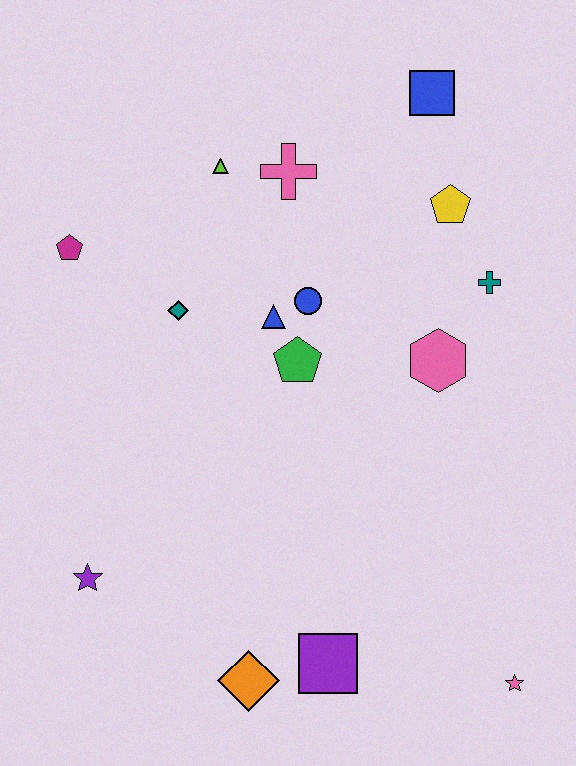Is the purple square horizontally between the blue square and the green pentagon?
Yes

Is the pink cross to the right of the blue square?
No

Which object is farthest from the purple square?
The blue square is farthest from the purple square.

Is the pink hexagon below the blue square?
Yes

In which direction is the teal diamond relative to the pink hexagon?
The teal diamond is to the left of the pink hexagon.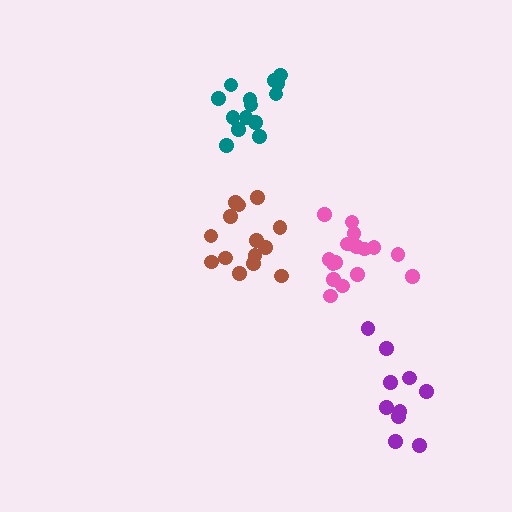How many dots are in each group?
Group 1: 14 dots, Group 2: 10 dots, Group 3: 16 dots, Group 4: 14 dots (54 total).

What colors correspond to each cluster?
The clusters are colored: teal, purple, pink, brown.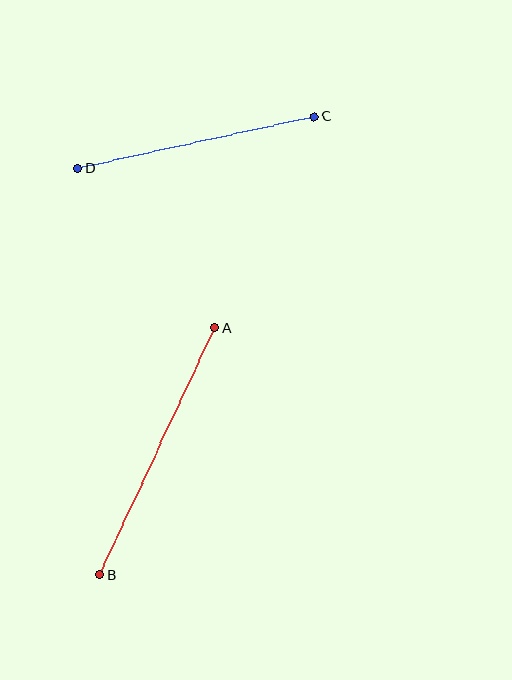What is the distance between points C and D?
The distance is approximately 242 pixels.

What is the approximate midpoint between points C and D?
The midpoint is at approximately (196, 143) pixels.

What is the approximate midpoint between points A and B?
The midpoint is at approximately (157, 451) pixels.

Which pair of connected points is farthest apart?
Points A and B are farthest apart.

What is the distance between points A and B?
The distance is approximately 273 pixels.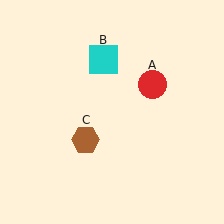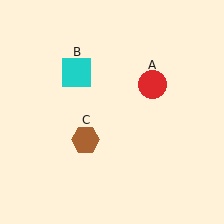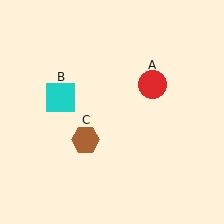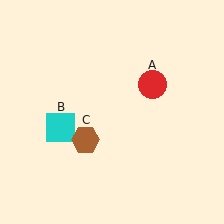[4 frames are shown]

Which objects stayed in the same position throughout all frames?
Red circle (object A) and brown hexagon (object C) remained stationary.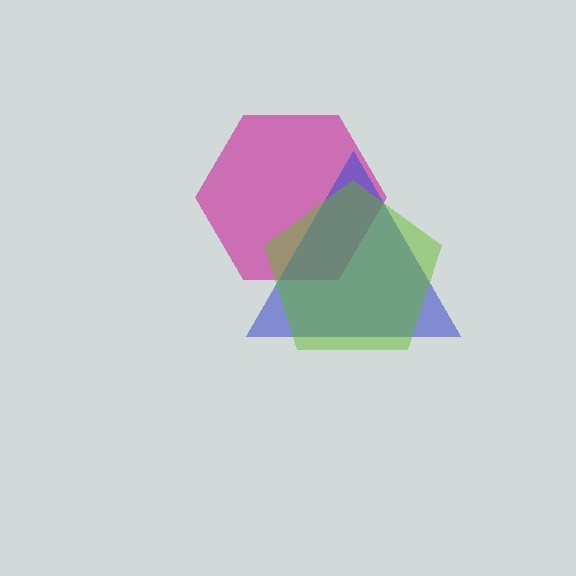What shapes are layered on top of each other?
The layered shapes are: a magenta hexagon, a blue triangle, a lime pentagon.